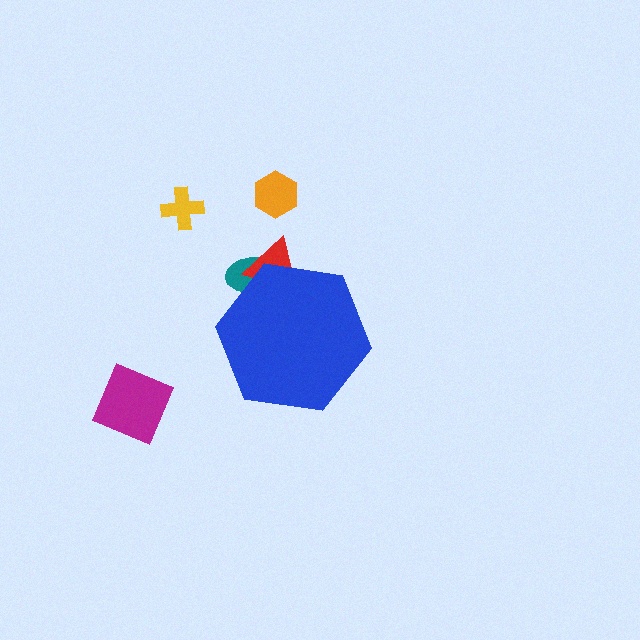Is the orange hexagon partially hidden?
No, the orange hexagon is fully visible.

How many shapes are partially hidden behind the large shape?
2 shapes are partially hidden.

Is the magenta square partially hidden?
No, the magenta square is fully visible.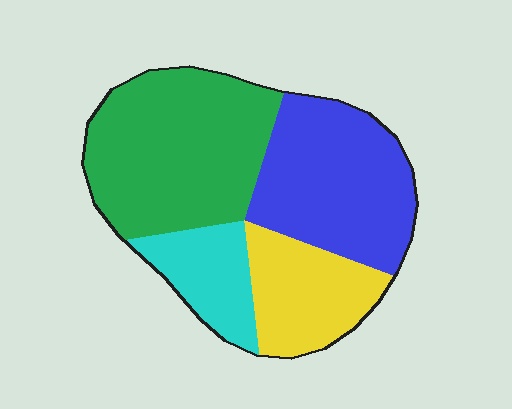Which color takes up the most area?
Green, at roughly 40%.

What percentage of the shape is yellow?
Yellow covers about 20% of the shape.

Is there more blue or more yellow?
Blue.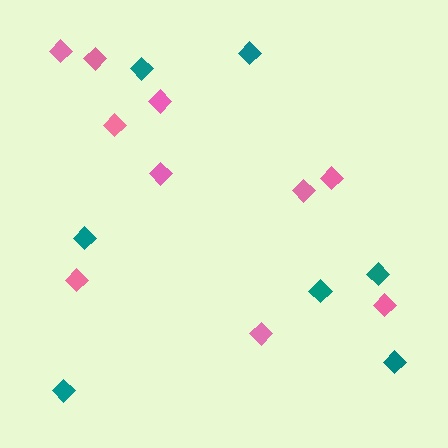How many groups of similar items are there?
There are 2 groups: one group of teal diamonds (7) and one group of pink diamonds (10).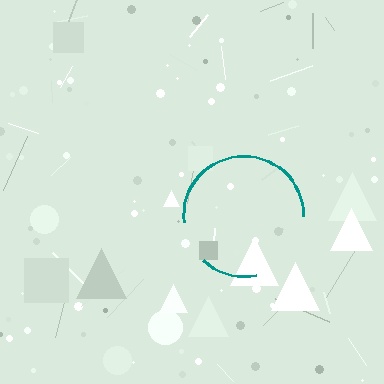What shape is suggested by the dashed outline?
The dashed outline suggests a circle.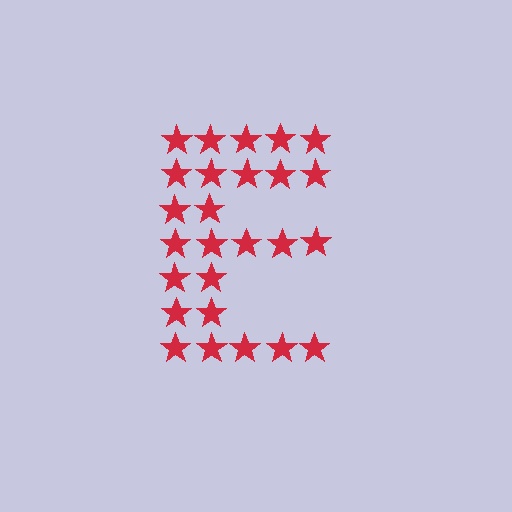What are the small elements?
The small elements are stars.